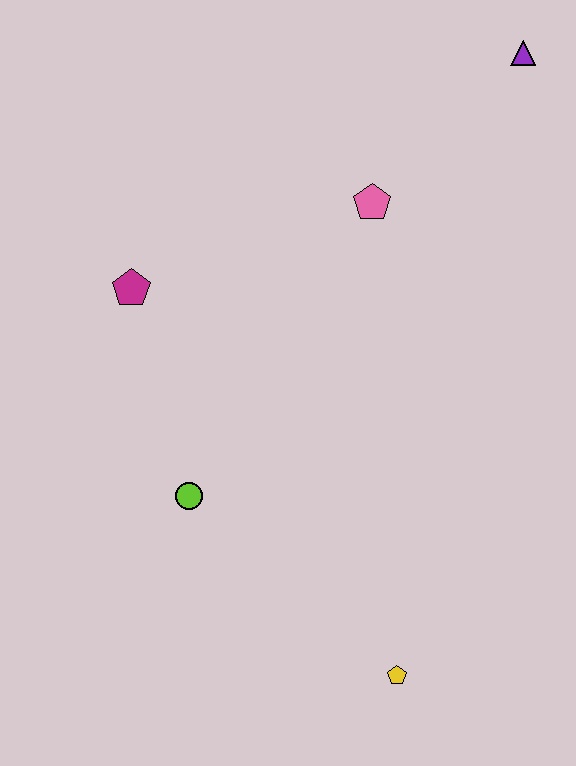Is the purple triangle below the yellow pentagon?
No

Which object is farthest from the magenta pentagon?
The yellow pentagon is farthest from the magenta pentagon.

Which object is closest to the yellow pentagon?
The lime circle is closest to the yellow pentagon.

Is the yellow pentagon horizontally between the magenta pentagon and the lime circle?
No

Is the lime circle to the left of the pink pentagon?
Yes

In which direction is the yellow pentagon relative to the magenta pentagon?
The yellow pentagon is below the magenta pentagon.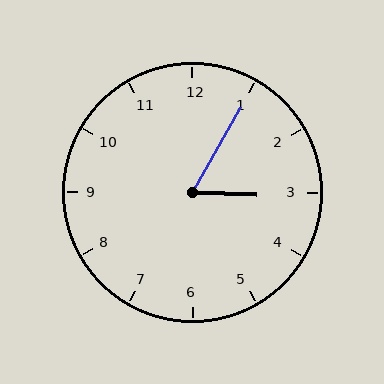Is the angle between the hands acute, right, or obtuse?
It is acute.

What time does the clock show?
3:05.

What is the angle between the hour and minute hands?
Approximately 62 degrees.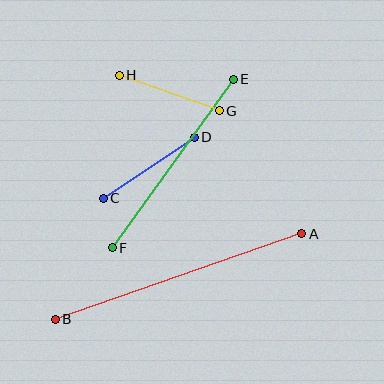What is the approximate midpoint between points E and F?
The midpoint is at approximately (173, 164) pixels.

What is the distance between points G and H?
The distance is approximately 106 pixels.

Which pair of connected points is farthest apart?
Points A and B are farthest apart.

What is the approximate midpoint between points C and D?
The midpoint is at approximately (149, 168) pixels.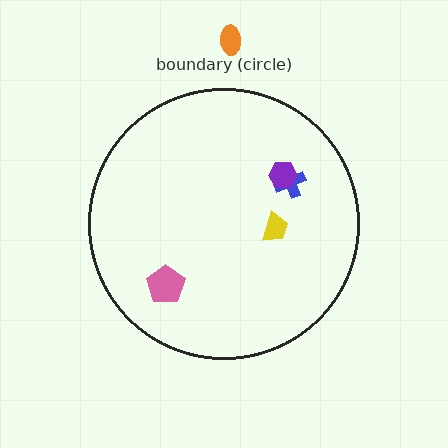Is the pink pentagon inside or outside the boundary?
Inside.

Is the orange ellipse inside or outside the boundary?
Outside.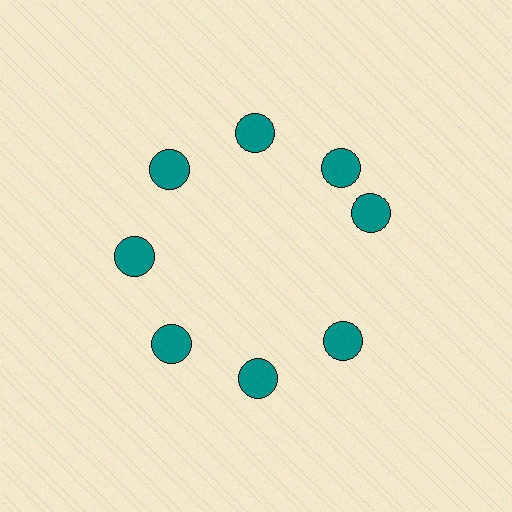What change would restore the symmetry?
The symmetry would be restored by rotating it back into even spacing with its neighbors so that all 8 circles sit at equal angles and equal distance from the center.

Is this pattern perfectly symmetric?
No. The 8 teal circles are arranged in a ring, but one element near the 3 o'clock position is rotated out of alignment along the ring, breaking the 8-fold rotational symmetry.